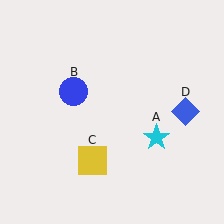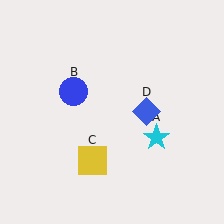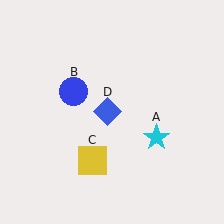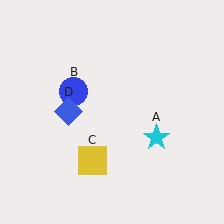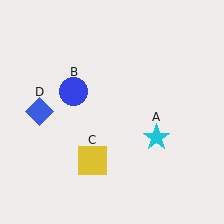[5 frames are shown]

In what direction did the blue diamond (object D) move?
The blue diamond (object D) moved left.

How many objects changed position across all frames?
1 object changed position: blue diamond (object D).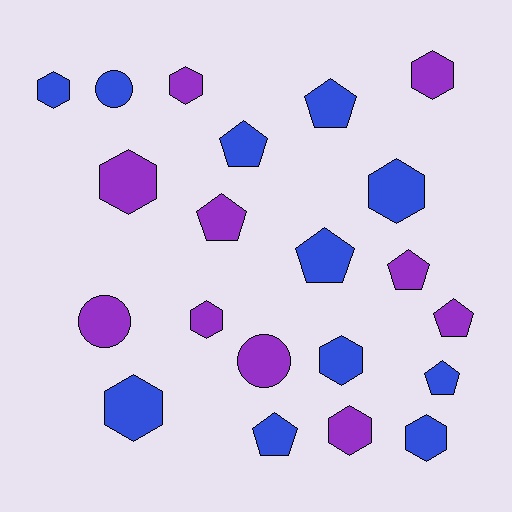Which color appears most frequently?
Blue, with 11 objects.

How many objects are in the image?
There are 21 objects.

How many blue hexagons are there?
There are 5 blue hexagons.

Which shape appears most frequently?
Hexagon, with 10 objects.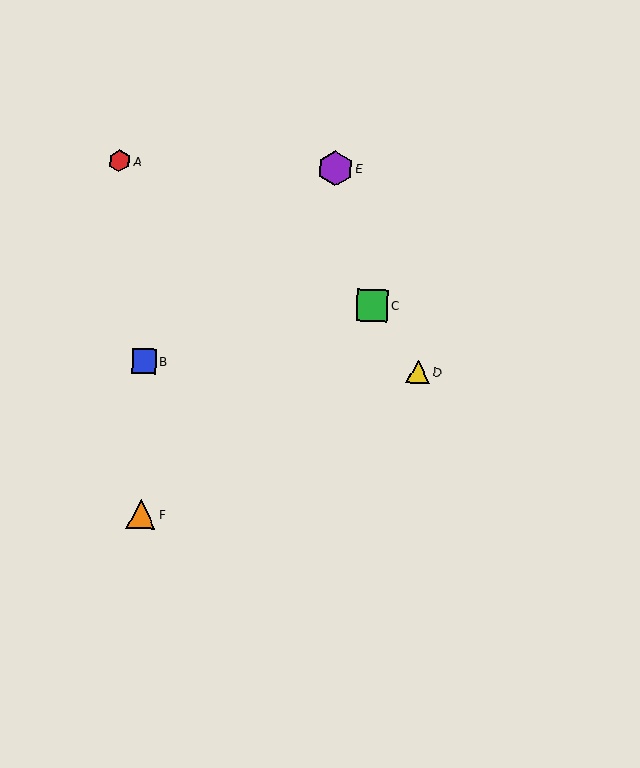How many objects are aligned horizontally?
2 objects (B, D) are aligned horizontally.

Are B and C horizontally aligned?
No, B is at y≈361 and C is at y≈305.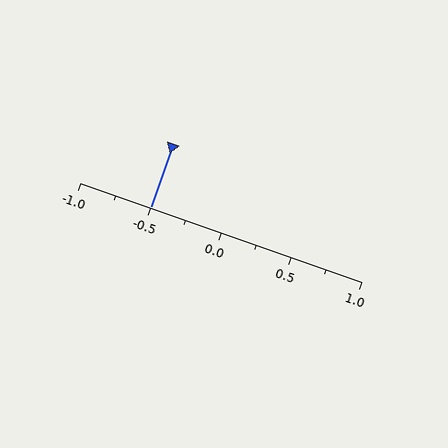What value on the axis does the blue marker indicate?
The marker indicates approximately -0.5.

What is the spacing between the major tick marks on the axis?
The major ticks are spaced 0.5 apart.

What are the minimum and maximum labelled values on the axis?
The axis runs from -1.0 to 1.0.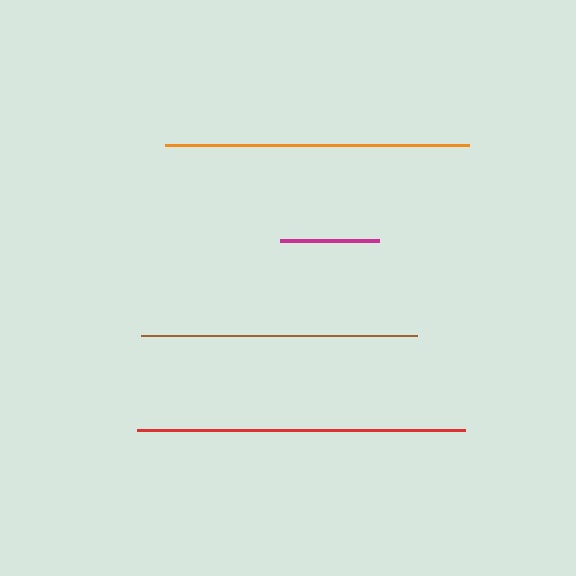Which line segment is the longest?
The red line is the longest at approximately 328 pixels.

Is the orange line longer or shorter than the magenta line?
The orange line is longer than the magenta line.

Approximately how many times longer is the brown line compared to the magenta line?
The brown line is approximately 2.8 times the length of the magenta line.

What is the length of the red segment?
The red segment is approximately 328 pixels long.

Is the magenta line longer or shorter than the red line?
The red line is longer than the magenta line.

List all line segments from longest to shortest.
From longest to shortest: red, orange, brown, magenta.